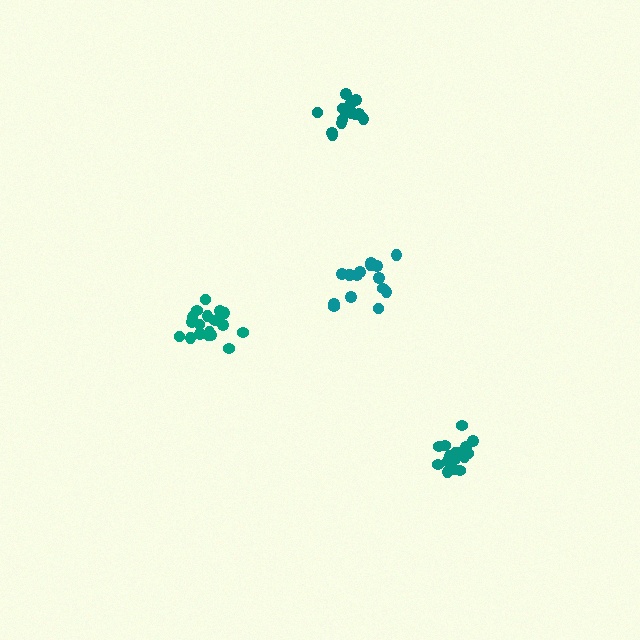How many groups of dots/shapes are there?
There are 4 groups.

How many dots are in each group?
Group 1: 14 dots, Group 2: 19 dots, Group 3: 19 dots, Group 4: 15 dots (67 total).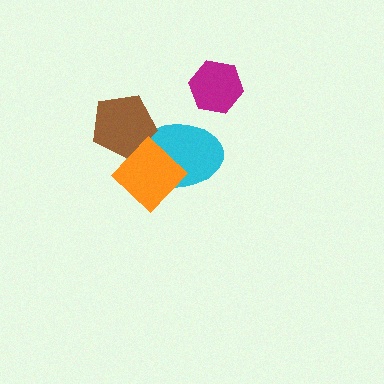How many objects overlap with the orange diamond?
2 objects overlap with the orange diamond.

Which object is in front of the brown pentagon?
The orange diamond is in front of the brown pentagon.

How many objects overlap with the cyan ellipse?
2 objects overlap with the cyan ellipse.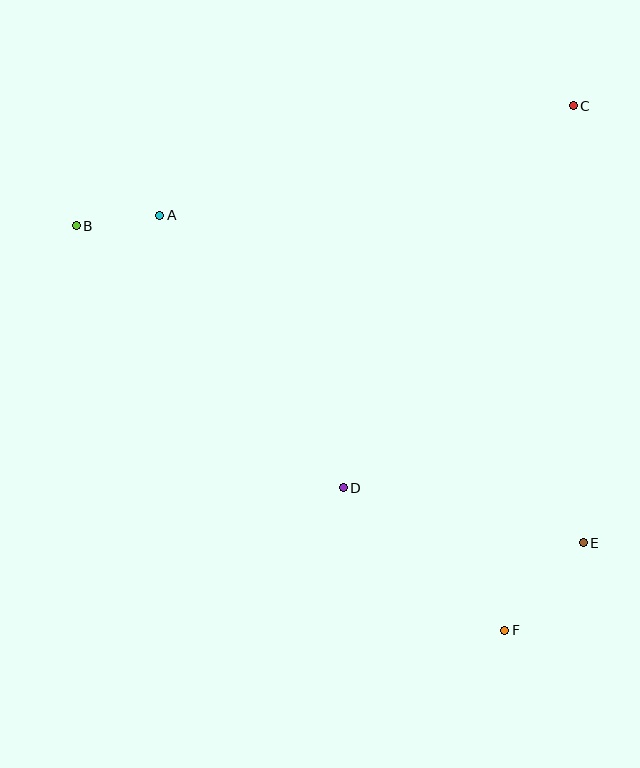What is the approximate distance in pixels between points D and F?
The distance between D and F is approximately 215 pixels.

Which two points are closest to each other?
Points A and B are closest to each other.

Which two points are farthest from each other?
Points B and E are farthest from each other.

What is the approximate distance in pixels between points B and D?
The distance between B and D is approximately 374 pixels.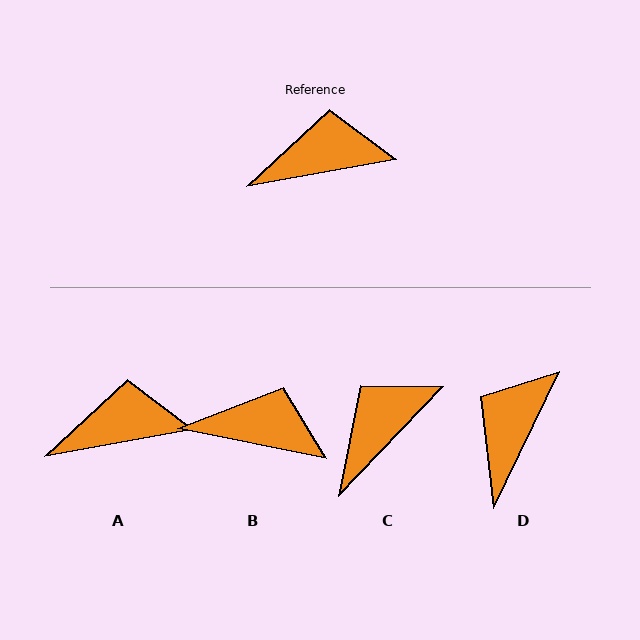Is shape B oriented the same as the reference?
No, it is off by about 22 degrees.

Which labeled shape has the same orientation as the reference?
A.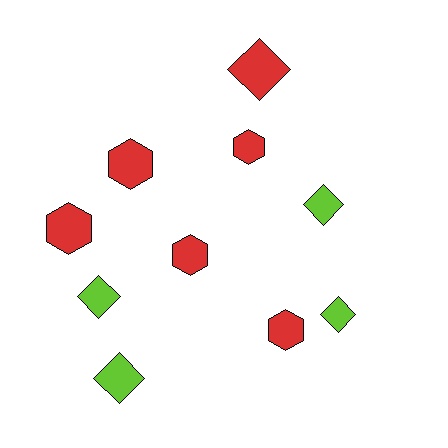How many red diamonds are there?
There is 1 red diamond.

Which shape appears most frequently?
Diamond, with 5 objects.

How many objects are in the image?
There are 10 objects.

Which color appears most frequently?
Red, with 6 objects.